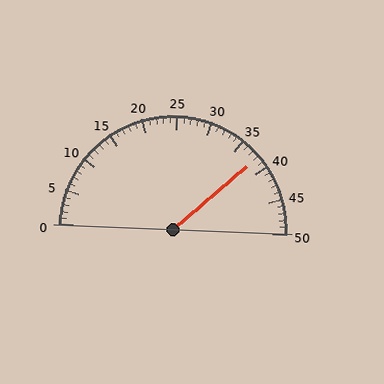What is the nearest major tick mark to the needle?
The nearest major tick mark is 40.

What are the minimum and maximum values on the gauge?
The gauge ranges from 0 to 50.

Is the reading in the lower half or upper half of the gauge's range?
The reading is in the upper half of the range (0 to 50).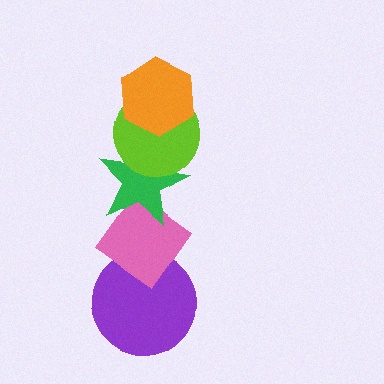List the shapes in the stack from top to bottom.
From top to bottom: the orange hexagon, the lime circle, the green star, the pink diamond, the purple circle.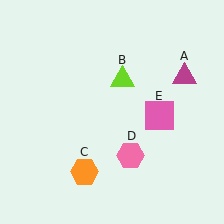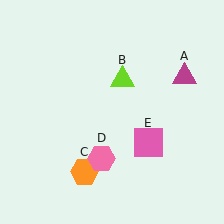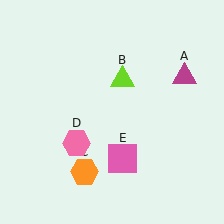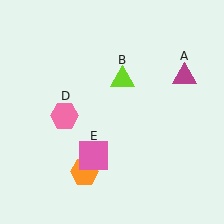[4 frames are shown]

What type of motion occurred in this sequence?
The pink hexagon (object D), pink square (object E) rotated clockwise around the center of the scene.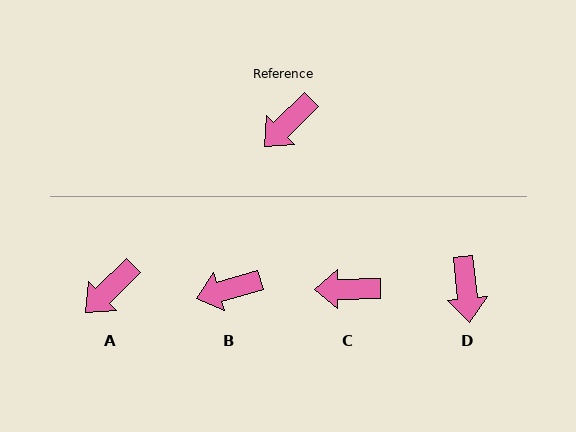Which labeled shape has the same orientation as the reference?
A.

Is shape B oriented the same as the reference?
No, it is off by about 28 degrees.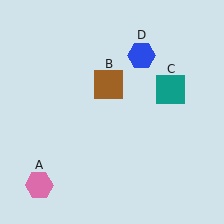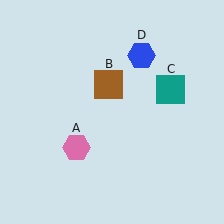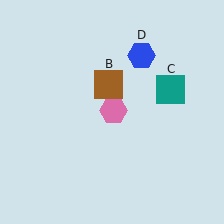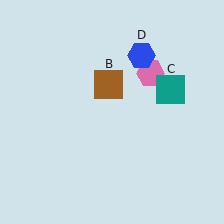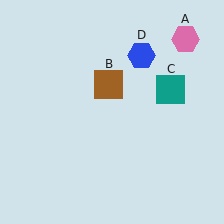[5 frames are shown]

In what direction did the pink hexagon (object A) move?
The pink hexagon (object A) moved up and to the right.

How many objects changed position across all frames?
1 object changed position: pink hexagon (object A).